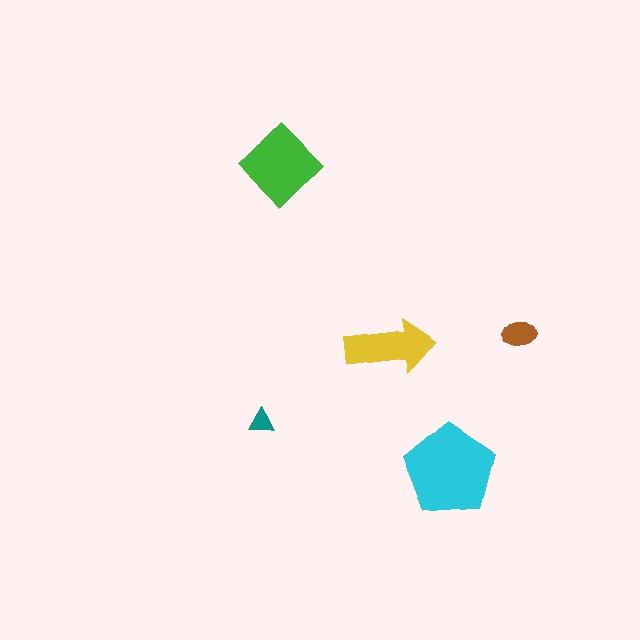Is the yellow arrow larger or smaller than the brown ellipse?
Larger.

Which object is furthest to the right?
The brown ellipse is rightmost.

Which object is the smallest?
The teal triangle.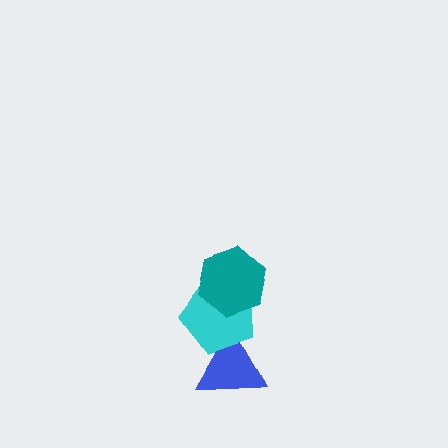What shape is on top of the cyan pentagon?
The teal hexagon is on top of the cyan pentagon.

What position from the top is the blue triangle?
The blue triangle is 3rd from the top.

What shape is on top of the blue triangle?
The cyan pentagon is on top of the blue triangle.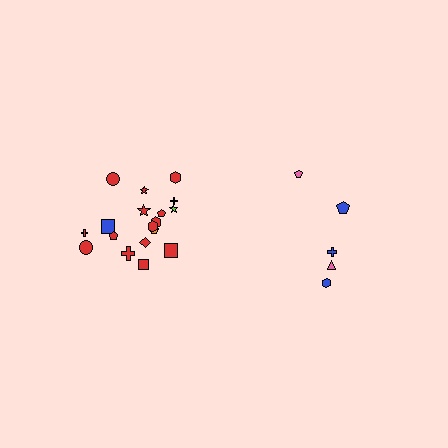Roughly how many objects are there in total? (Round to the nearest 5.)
Roughly 25 objects in total.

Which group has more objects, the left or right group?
The left group.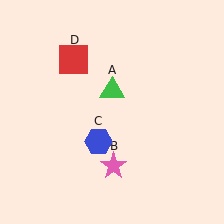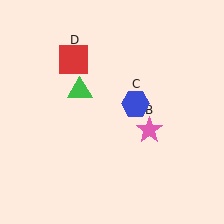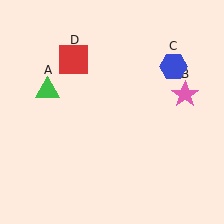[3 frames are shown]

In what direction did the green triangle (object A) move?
The green triangle (object A) moved left.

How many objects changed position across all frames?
3 objects changed position: green triangle (object A), pink star (object B), blue hexagon (object C).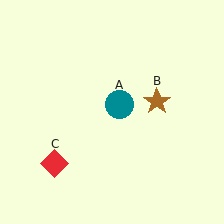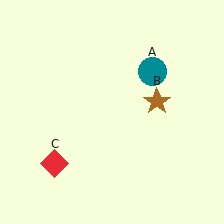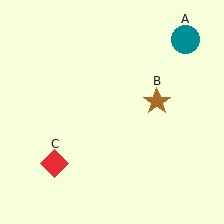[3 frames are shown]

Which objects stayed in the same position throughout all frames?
Brown star (object B) and red diamond (object C) remained stationary.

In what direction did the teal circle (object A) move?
The teal circle (object A) moved up and to the right.